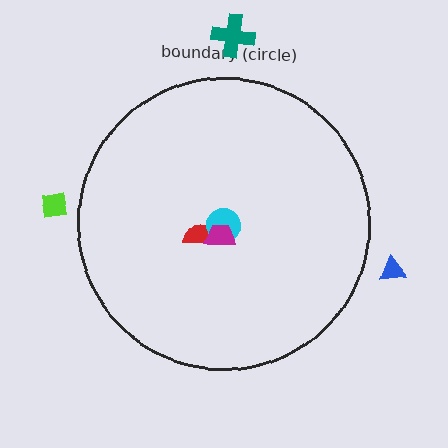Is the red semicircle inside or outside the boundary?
Inside.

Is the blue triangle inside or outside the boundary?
Outside.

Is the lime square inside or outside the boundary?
Outside.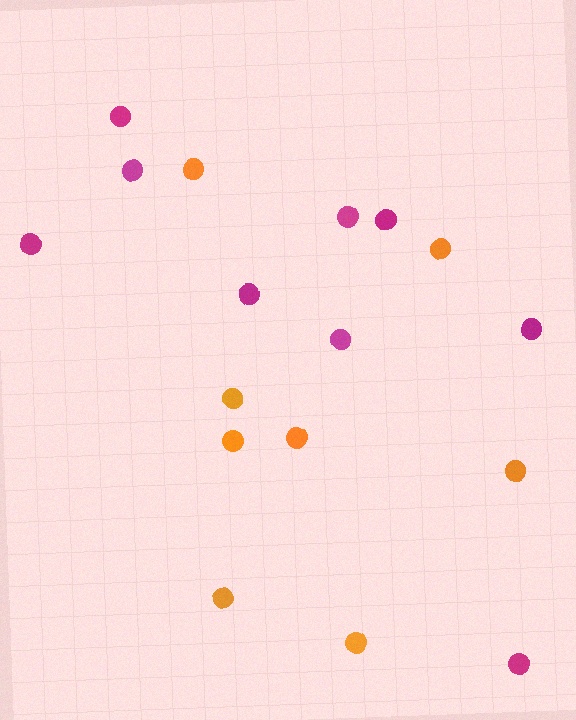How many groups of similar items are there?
There are 2 groups: one group of orange circles (8) and one group of magenta circles (9).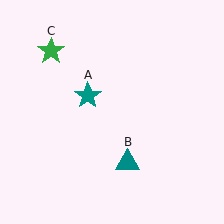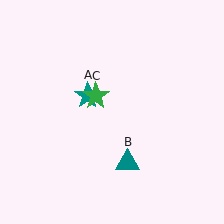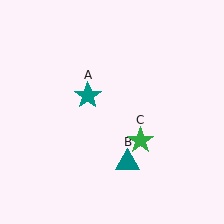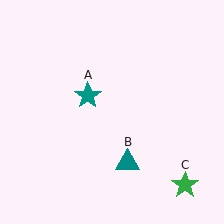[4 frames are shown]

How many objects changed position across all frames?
1 object changed position: green star (object C).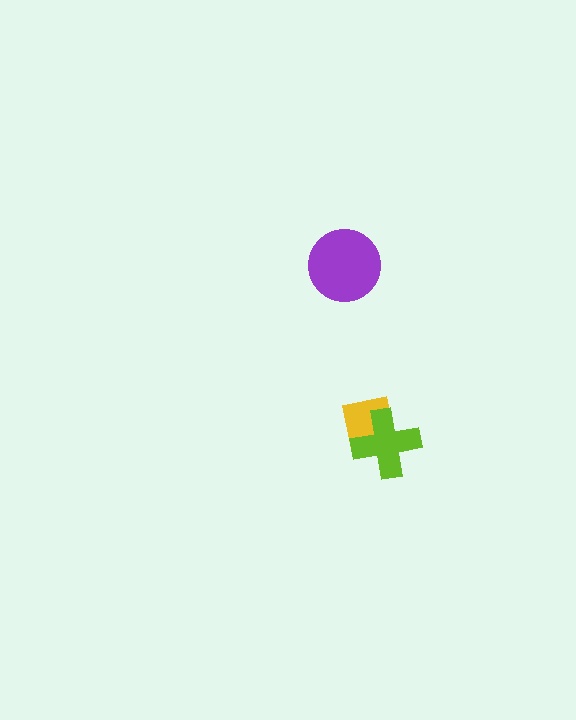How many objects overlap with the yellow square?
1 object overlaps with the yellow square.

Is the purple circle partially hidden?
No, no other shape covers it.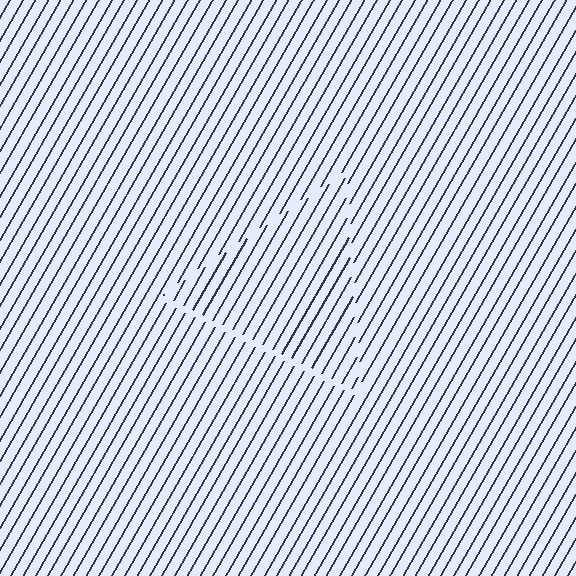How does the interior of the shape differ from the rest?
The interior of the shape contains the same grating, shifted by half a period — the contour is defined by the phase discontinuity where line-ends from the inner and outer gratings abut.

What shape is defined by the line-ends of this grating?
An illusory triangle. The interior of the shape contains the same grating, shifted by half a period — the contour is defined by the phase discontinuity where line-ends from the inner and outer gratings abut.